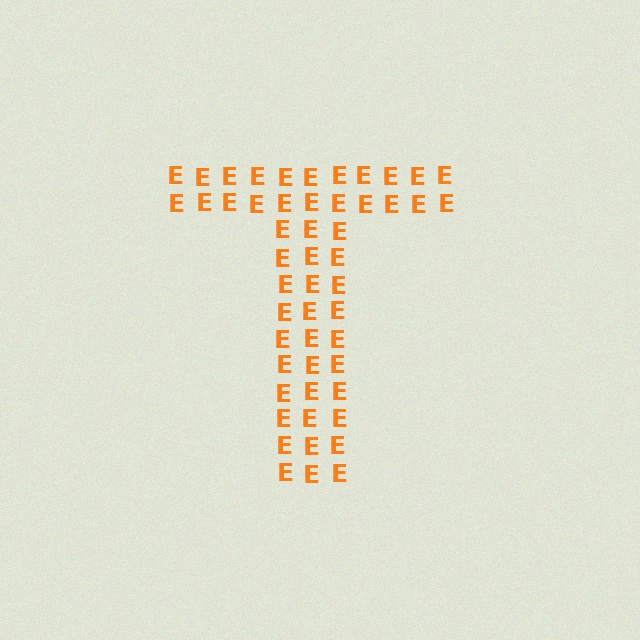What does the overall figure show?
The overall figure shows the letter T.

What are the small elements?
The small elements are letter E's.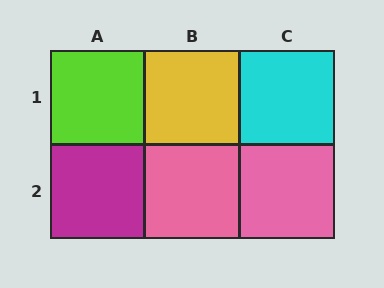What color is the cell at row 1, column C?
Cyan.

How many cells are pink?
2 cells are pink.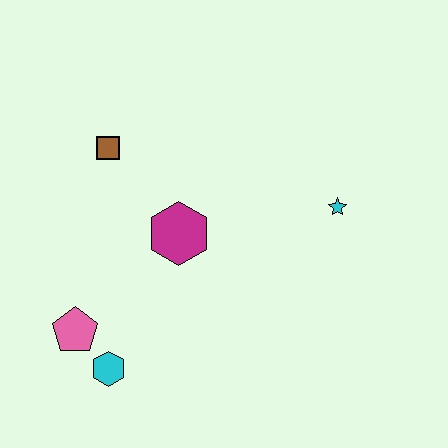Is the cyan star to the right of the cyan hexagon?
Yes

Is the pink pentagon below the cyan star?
Yes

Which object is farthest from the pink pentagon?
The cyan star is farthest from the pink pentagon.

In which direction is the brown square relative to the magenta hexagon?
The brown square is above the magenta hexagon.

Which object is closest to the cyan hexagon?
The pink pentagon is closest to the cyan hexagon.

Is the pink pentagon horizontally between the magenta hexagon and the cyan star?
No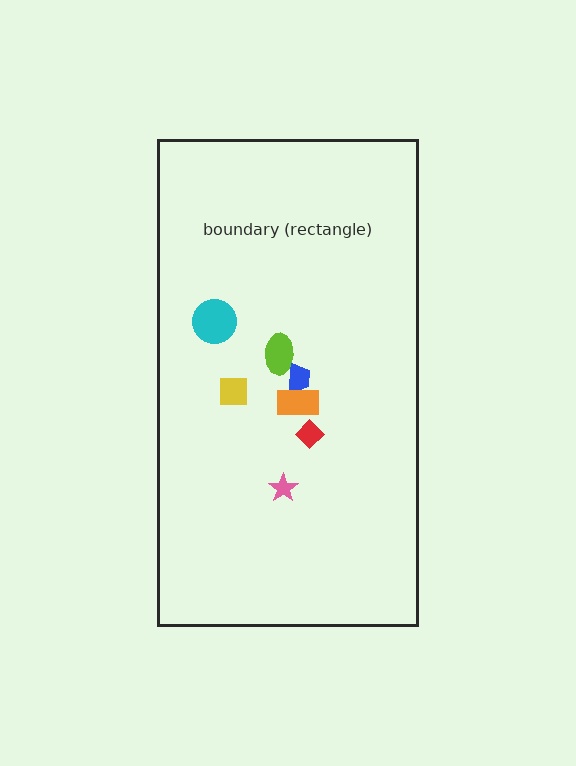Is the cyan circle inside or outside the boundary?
Inside.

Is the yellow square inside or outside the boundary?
Inside.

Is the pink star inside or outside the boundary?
Inside.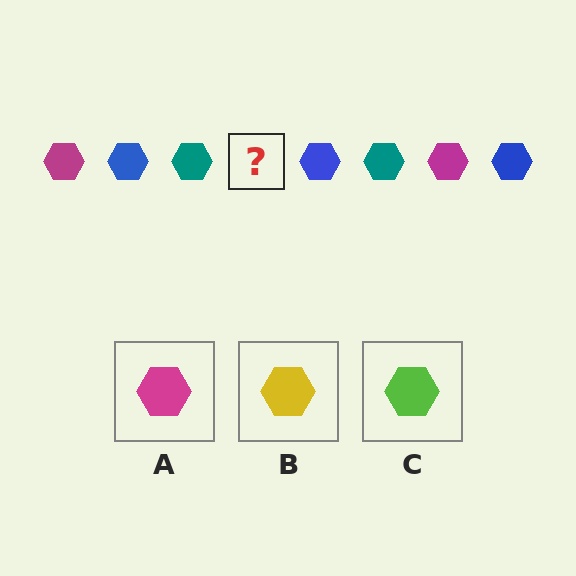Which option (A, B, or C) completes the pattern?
A.